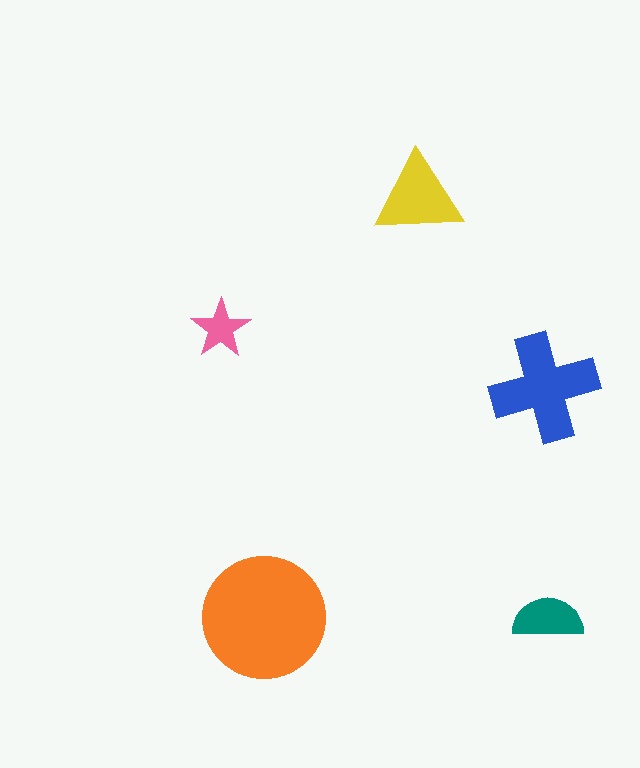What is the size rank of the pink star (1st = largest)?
5th.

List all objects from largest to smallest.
The orange circle, the blue cross, the yellow triangle, the teal semicircle, the pink star.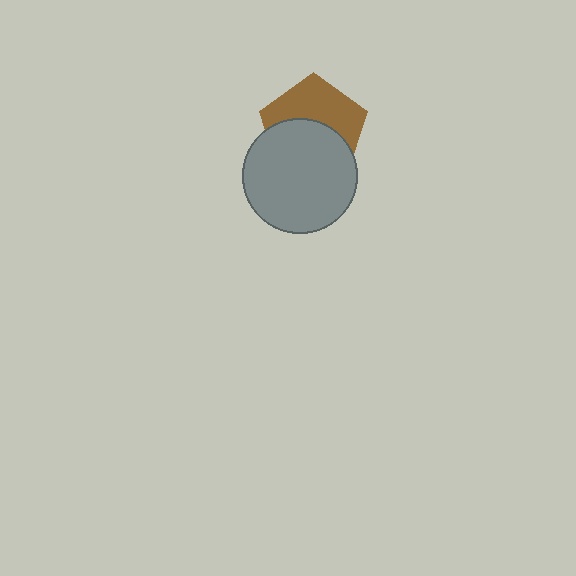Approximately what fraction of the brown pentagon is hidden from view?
Roughly 52% of the brown pentagon is hidden behind the gray circle.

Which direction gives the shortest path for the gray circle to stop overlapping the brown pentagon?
Moving down gives the shortest separation.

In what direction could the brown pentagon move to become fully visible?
The brown pentagon could move up. That would shift it out from behind the gray circle entirely.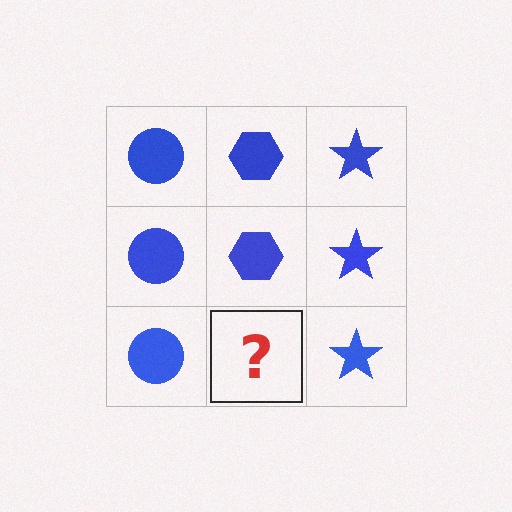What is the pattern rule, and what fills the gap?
The rule is that each column has a consistent shape. The gap should be filled with a blue hexagon.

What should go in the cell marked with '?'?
The missing cell should contain a blue hexagon.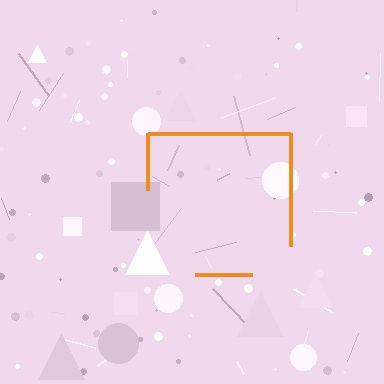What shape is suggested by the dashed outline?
The dashed outline suggests a square.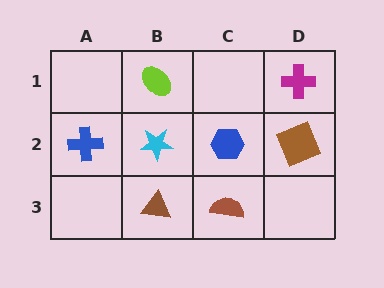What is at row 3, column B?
A brown triangle.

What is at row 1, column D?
A magenta cross.